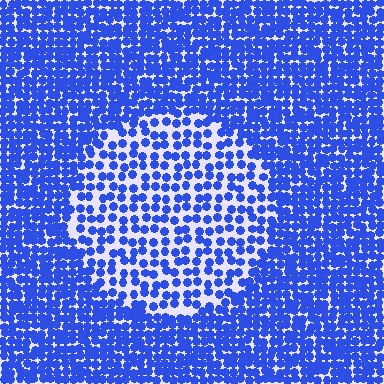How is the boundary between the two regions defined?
The boundary is defined by a change in element density (approximately 1.9x ratio). All elements are the same color, size, and shape.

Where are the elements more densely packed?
The elements are more densely packed outside the circle boundary.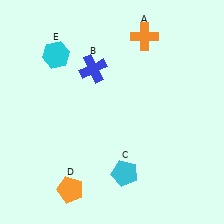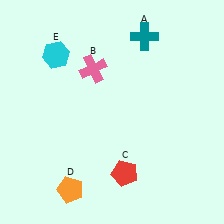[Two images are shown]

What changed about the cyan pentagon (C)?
In Image 1, C is cyan. In Image 2, it changed to red.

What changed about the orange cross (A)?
In Image 1, A is orange. In Image 2, it changed to teal.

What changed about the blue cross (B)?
In Image 1, B is blue. In Image 2, it changed to pink.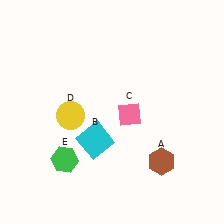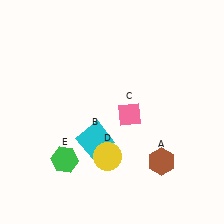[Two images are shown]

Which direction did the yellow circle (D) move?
The yellow circle (D) moved down.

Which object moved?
The yellow circle (D) moved down.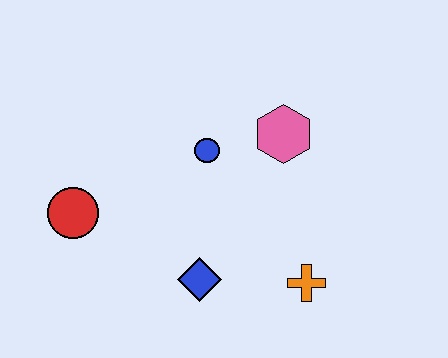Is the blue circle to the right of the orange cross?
No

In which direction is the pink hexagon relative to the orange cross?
The pink hexagon is above the orange cross.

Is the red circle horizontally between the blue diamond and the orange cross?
No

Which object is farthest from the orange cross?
The red circle is farthest from the orange cross.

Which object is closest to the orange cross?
The blue diamond is closest to the orange cross.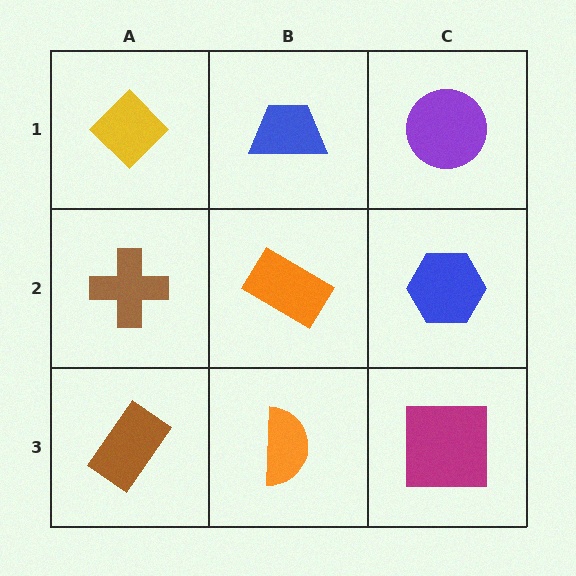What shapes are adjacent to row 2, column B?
A blue trapezoid (row 1, column B), an orange semicircle (row 3, column B), a brown cross (row 2, column A), a blue hexagon (row 2, column C).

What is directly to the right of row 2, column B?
A blue hexagon.